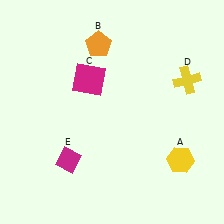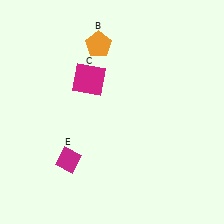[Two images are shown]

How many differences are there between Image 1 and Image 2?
There are 2 differences between the two images.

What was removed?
The yellow hexagon (A), the yellow cross (D) were removed in Image 2.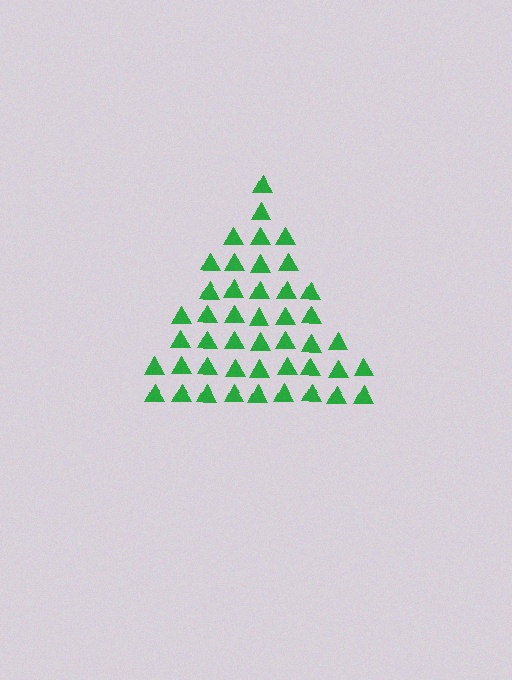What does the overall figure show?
The overall figure shows a triangle.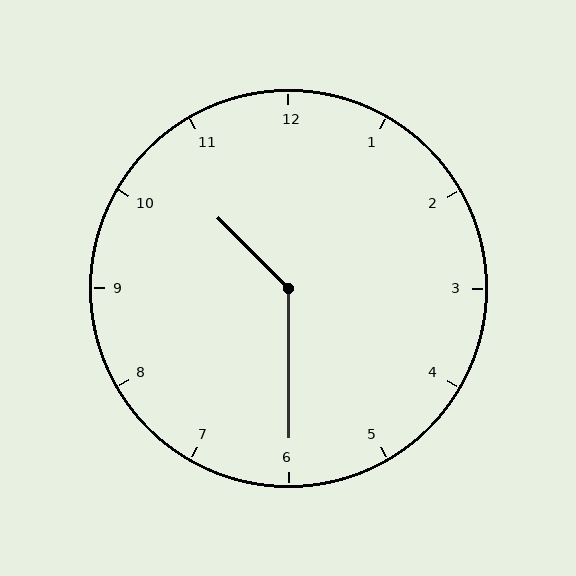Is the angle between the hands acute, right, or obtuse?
It is obtuse.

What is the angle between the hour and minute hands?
Approximately 135 degrees.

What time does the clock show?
10:30.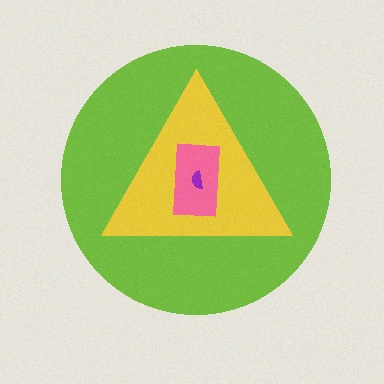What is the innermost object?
The purple semicircle.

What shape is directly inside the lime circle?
The yellow triangle.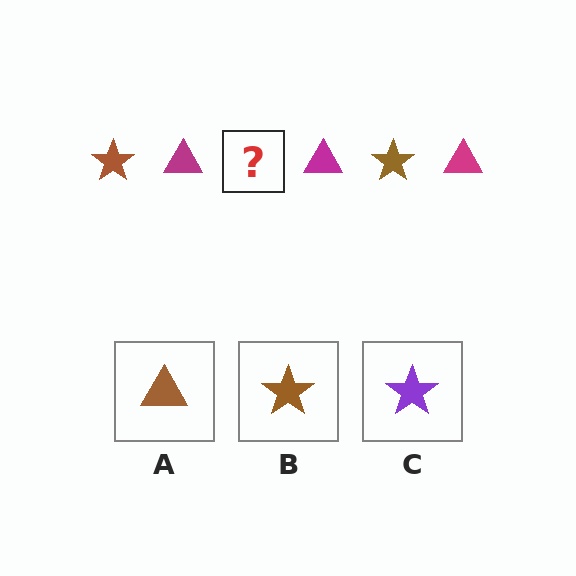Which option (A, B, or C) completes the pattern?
B.